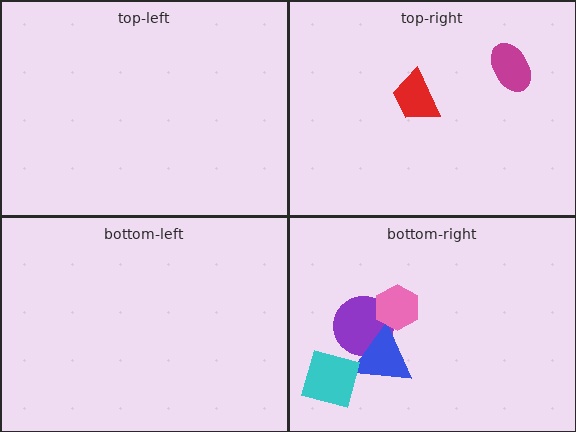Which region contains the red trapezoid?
The top-right region.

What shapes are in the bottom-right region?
The purple circle, the blue triangle, the cyan square, the pink hexagon.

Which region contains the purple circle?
The bottom-right region.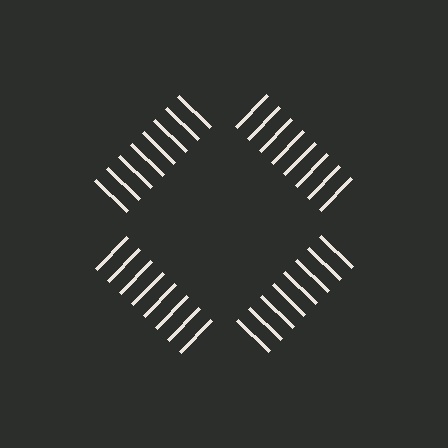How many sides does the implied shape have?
4 sides — the line-ends trace a square.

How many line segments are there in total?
32 — 8 along each of the 4 edges.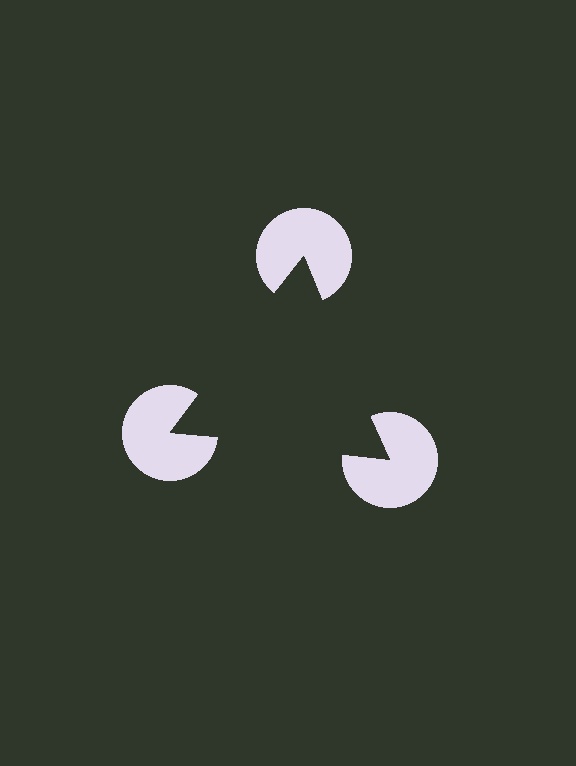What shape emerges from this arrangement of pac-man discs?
An illusory triangle — its edges are inferred from the aligned wedge cuts in the pac-man discs, not physically drawn.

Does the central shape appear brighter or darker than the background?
It typically appears slightly darker than the background, even though no actual brightness change is drawn.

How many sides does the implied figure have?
3 sides.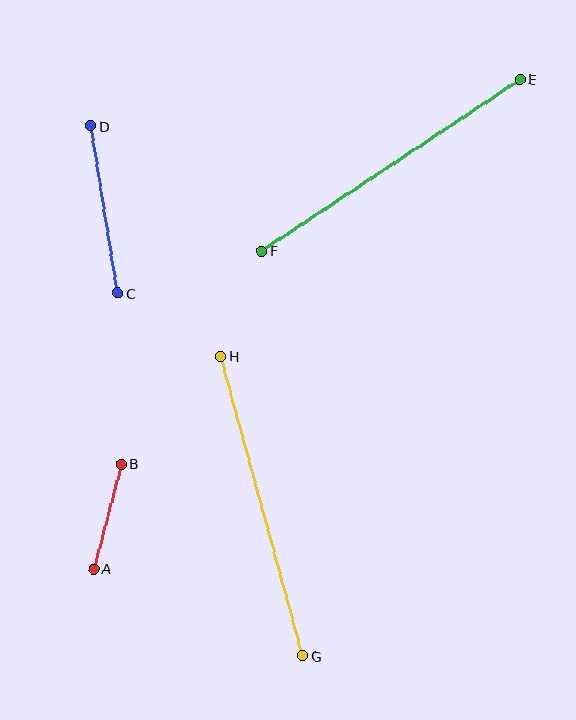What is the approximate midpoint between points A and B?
The midpoint is at approximately (108, 516) pixels.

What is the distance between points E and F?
The distance is approximately 311 pixels.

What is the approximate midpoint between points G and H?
The midpoint is at approximately (262, 506) pixels.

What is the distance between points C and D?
The distance is approximately 169 pixels.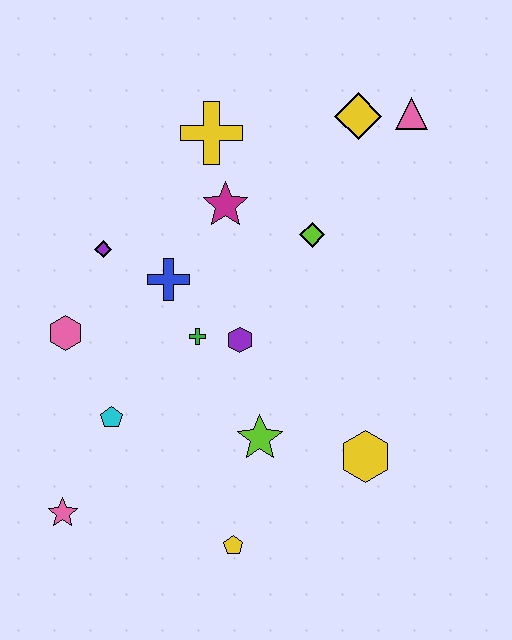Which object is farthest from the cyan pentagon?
The pink triangle is farthest from the cyan pentagon.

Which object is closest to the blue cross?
The green cross is closest to the blue cross.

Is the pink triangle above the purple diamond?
Yes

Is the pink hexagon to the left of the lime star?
Yes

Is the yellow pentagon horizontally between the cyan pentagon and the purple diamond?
No